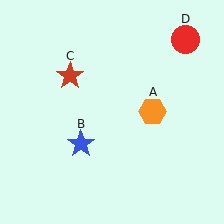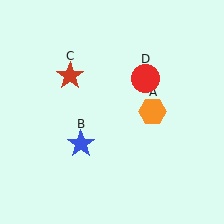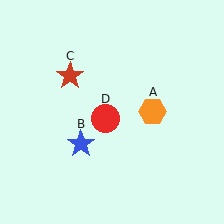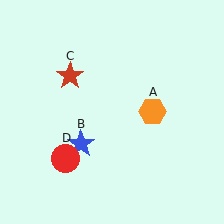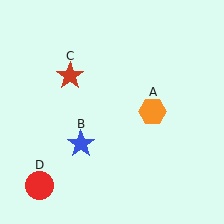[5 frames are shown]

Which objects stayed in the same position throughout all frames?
Orange hexagon (object A) and blue star (object B) and red star (object C) remained stationary.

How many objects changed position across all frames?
1 object changed position: red circle (object D).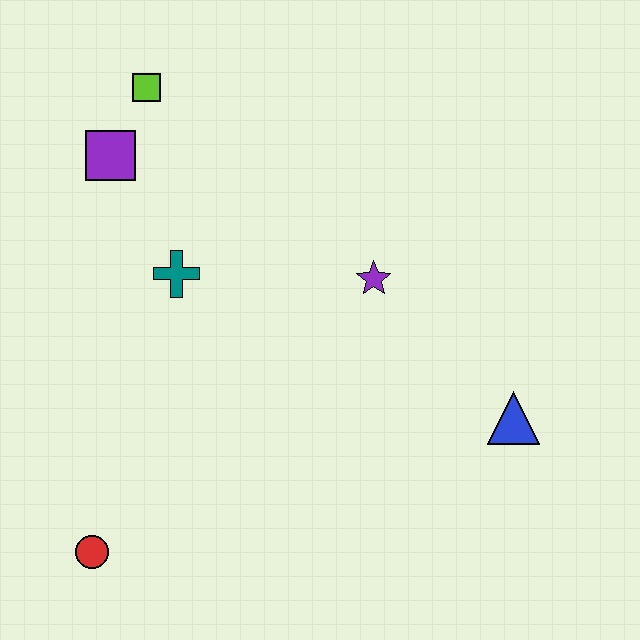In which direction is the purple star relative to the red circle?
The purple star is to the right of the red circle.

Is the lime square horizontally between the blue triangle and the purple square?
Yes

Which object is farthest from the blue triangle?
The lime square is farthest from the blue triangle.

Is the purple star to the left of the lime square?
No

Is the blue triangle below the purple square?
Yes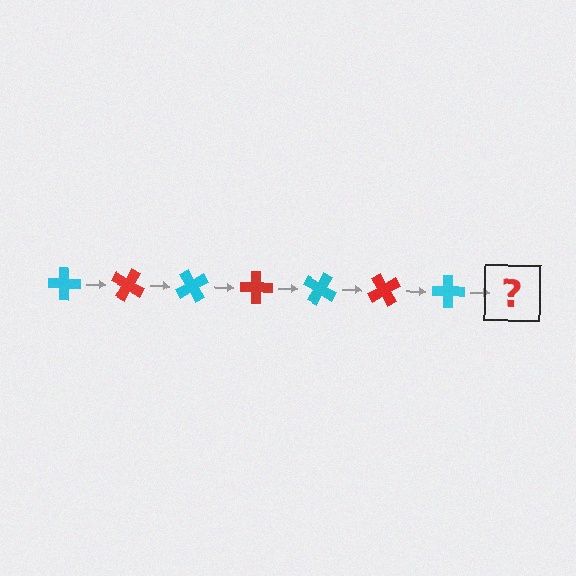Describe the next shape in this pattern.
It should be a red cross, rotated 210 degrees from the start.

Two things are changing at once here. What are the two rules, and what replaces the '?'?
The two rules are that it rotates 30 degrees each step and the color cycles through cyan and red. The '?' should be a red cross, rotated 210 degrees from the start.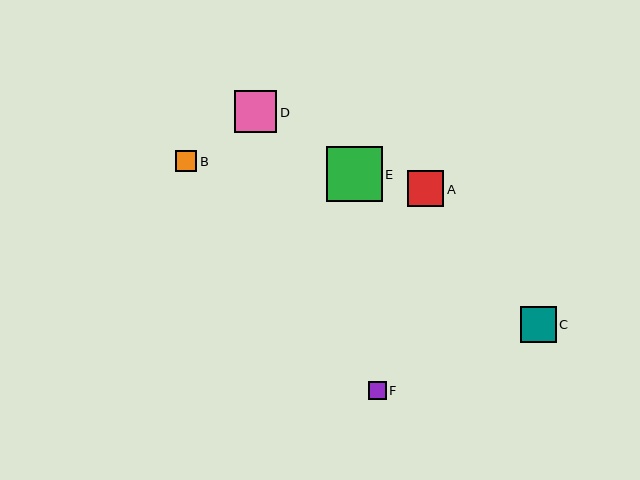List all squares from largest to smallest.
From largest to smallest: E, D, A, C, B, F.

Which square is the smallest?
Square F is the smallest with a size of approximately 18 pixels.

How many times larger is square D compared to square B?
Square D is approximately 2.0 times the size of square B.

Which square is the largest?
Square E is the largest with a size of approximately 55 pixels.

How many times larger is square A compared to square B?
Square A is approximately 1.7 times the size of square B.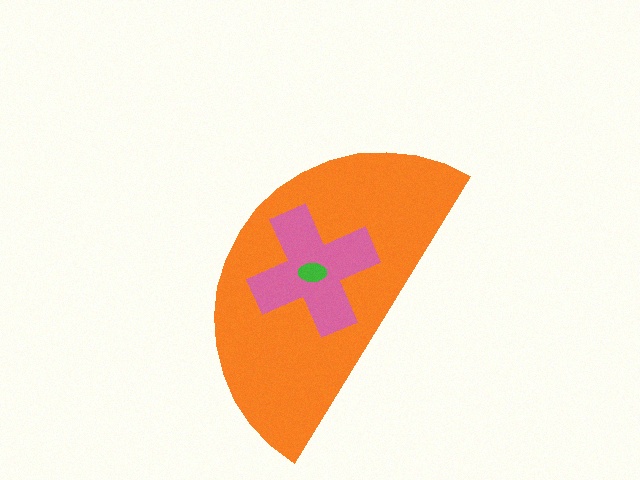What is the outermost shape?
The orange semicircle.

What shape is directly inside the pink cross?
The green ellipse.